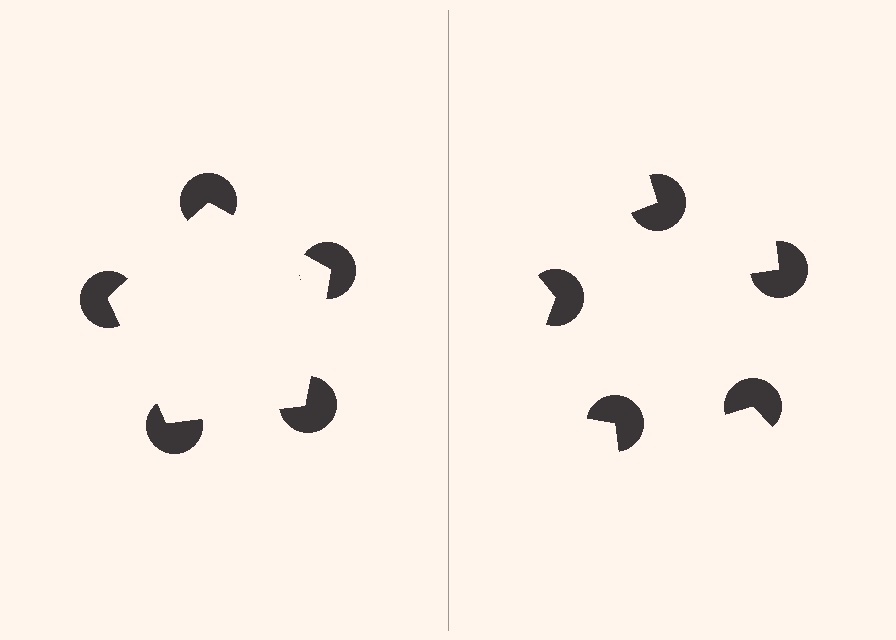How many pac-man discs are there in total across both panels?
10 — 5 on each side.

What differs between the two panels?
The pac-man discs are positioned identically on both sides; only the wedge orientations differ. On the left they align to a pentagon; on the right they are misaligned.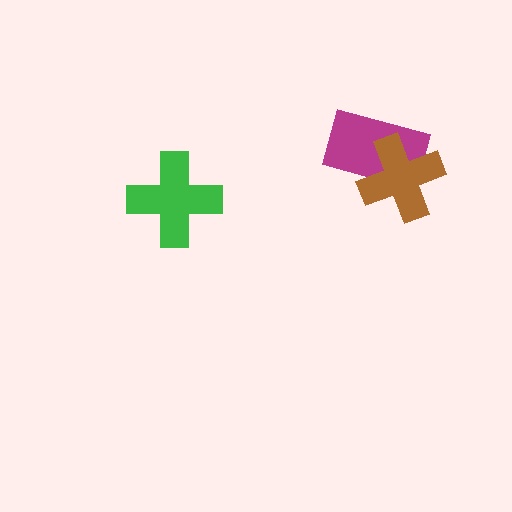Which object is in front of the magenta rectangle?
The brown cross is in front of the magenta rectangle.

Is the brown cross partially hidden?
No, no other shape covers it.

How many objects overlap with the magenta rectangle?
1 object overlaps with the magenta rectangle.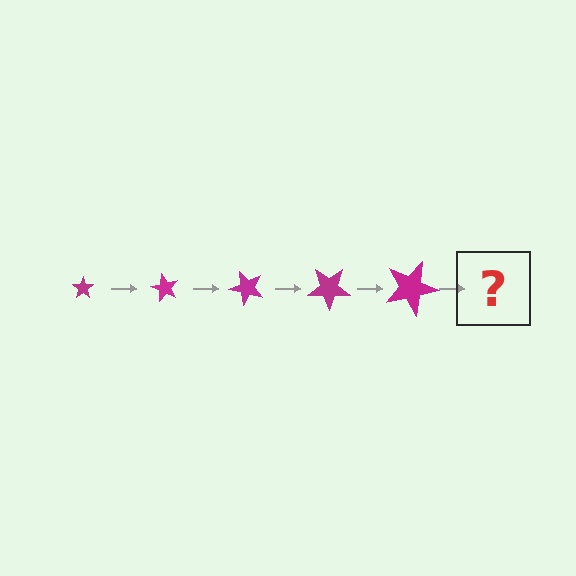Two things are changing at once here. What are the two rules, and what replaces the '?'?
The two rules are that the star grows larger each step and it rotates 60 degrees each step. The '?' should be a star, larger than the previous one and rotated 300 degrees from the start.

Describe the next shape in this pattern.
It should be a star, larger than the previous one and rotated 300 degrees from the start.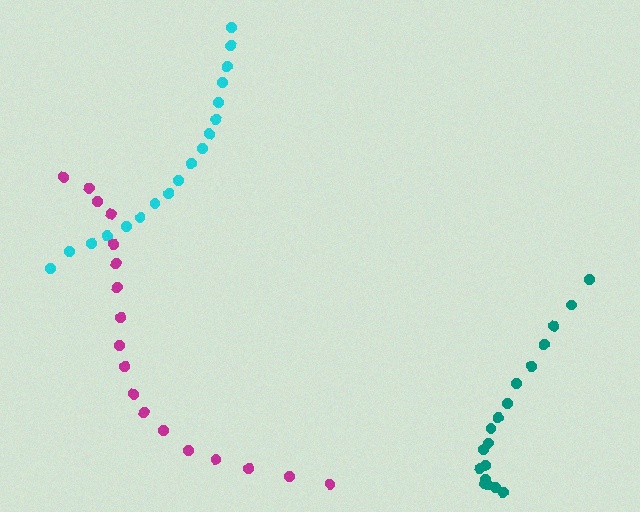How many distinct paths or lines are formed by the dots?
There are 3 distinct paths.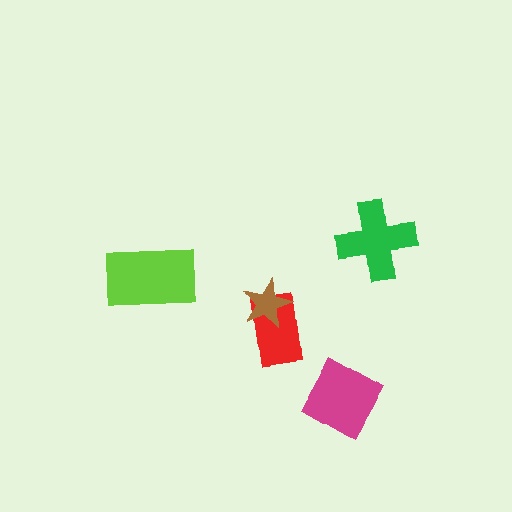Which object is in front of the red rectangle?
The brown star is in front of the red rectangle.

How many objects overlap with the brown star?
1 object overlaps with the brown star.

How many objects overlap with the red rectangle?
1 object overlaps with the red rectangle.